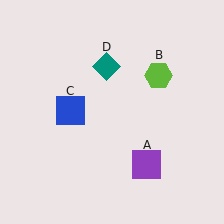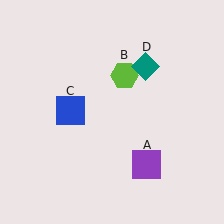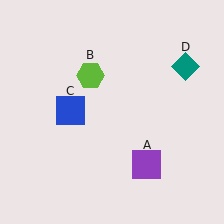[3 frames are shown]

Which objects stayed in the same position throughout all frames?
Purple square (object A) and blue square (object C) remained stationary.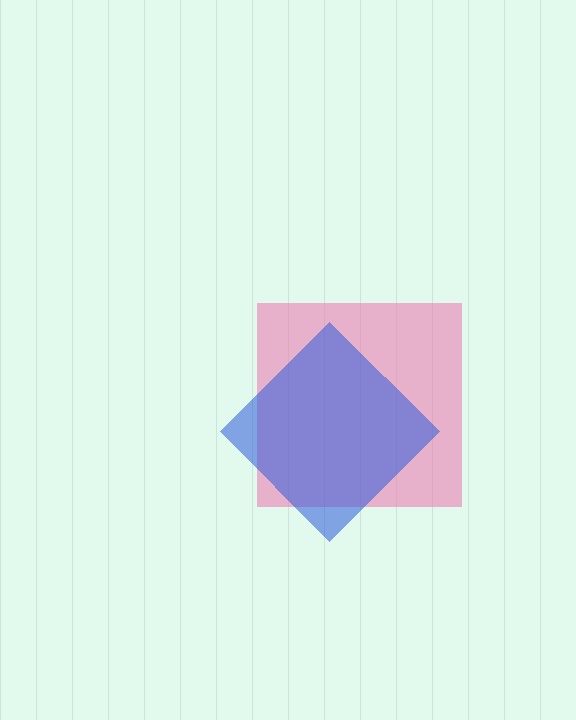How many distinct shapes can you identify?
There are 2 distinct shapes: a pink square, a blue diamond.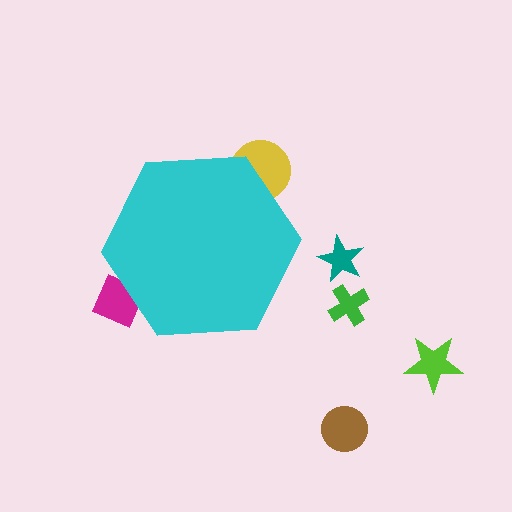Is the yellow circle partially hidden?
Yes, the yellow circle is partially hidden behind the cyan hexagon.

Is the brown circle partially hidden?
No, the brown circle is fully visible.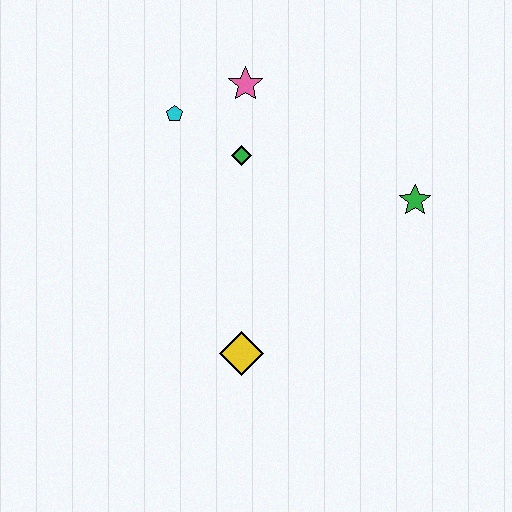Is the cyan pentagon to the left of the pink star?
Yes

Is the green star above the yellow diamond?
Yes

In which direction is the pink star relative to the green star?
The pink star is to the left of the green star.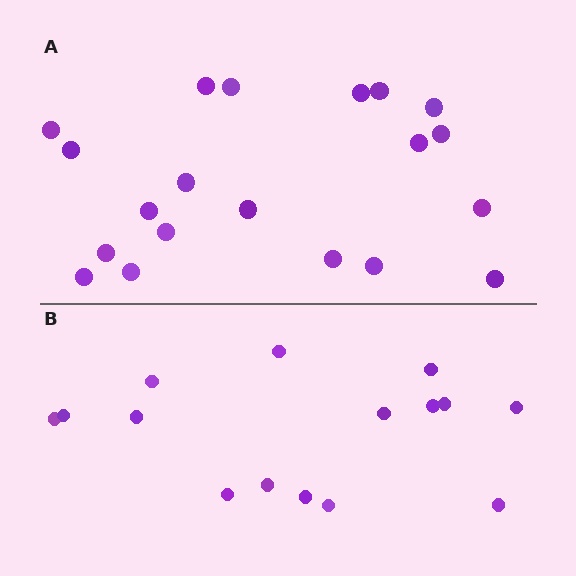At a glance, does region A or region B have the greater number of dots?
Region A (the top region) has more dots.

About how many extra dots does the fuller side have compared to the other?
Region A has about 5 more dots than region B.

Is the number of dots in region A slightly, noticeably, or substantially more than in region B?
Region A has noticeably more, but not dramatically so. The ratio is roughly 1.3 to 1.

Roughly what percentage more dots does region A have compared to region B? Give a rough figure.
About 35% more.